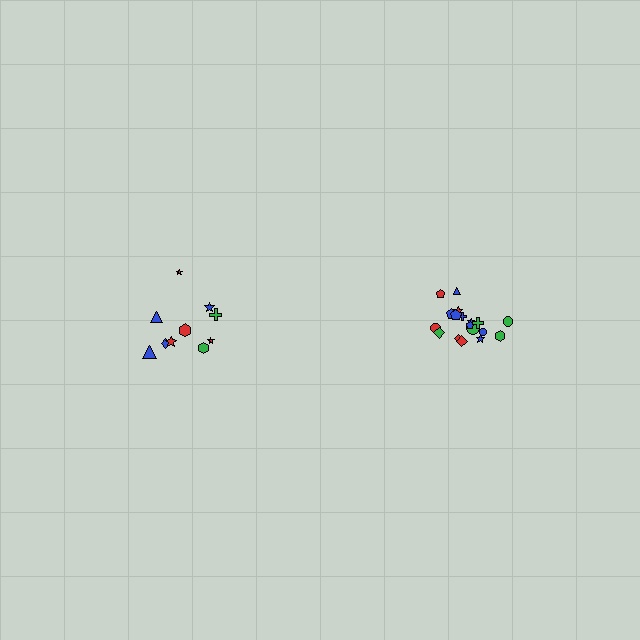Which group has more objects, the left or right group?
The right group.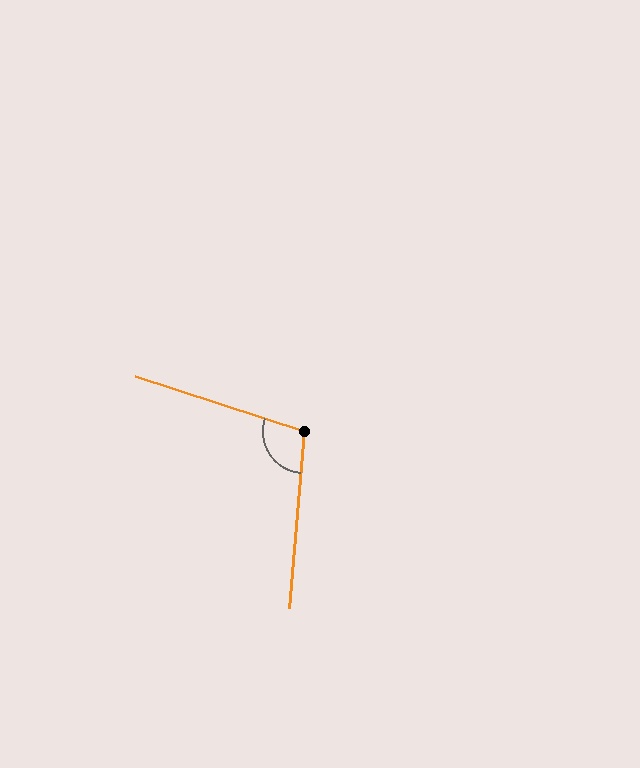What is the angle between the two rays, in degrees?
Approximately 103 degrees.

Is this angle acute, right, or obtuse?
It is obtuse.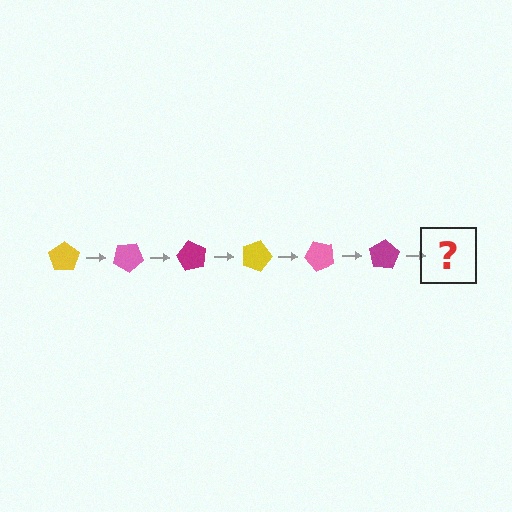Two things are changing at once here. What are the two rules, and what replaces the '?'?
The two rules are that it rotates 30 degrees each step and the color cycles through yellow, pink, and magenta. The '?' should be a yellow pentagon, rotated 180 degrees from the start.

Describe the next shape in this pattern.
It should be a yellow pentagon, rotated 180 degrees from the start.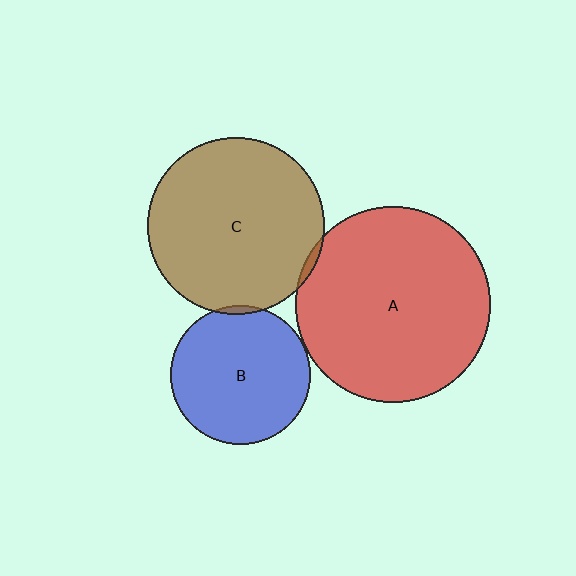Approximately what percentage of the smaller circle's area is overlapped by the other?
Approximately 5%.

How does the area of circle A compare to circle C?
Approximately 1.2 times.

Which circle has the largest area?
Circle A (red).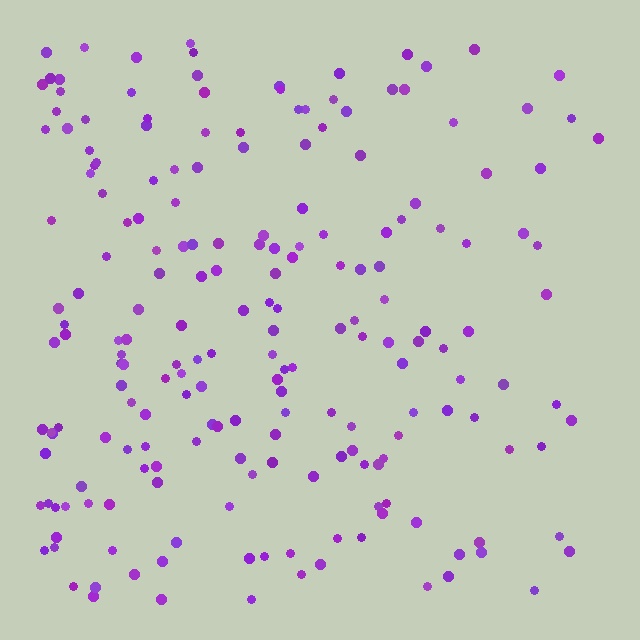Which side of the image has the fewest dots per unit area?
The right.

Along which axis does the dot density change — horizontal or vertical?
Horizontal.